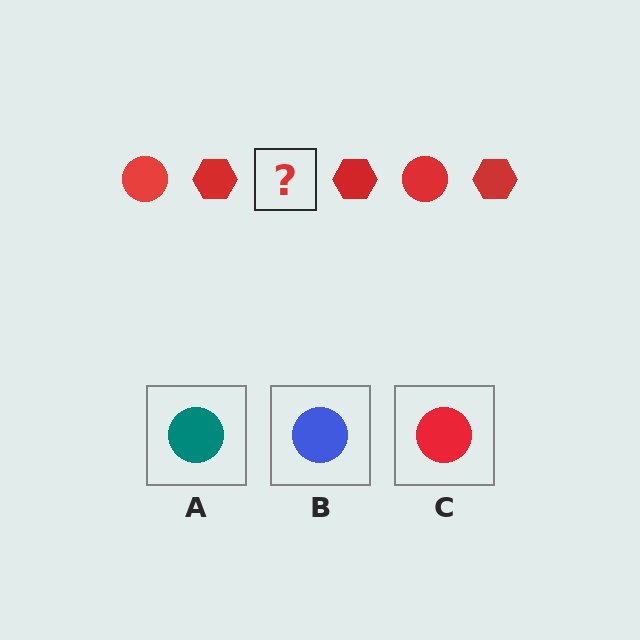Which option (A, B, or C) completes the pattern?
C.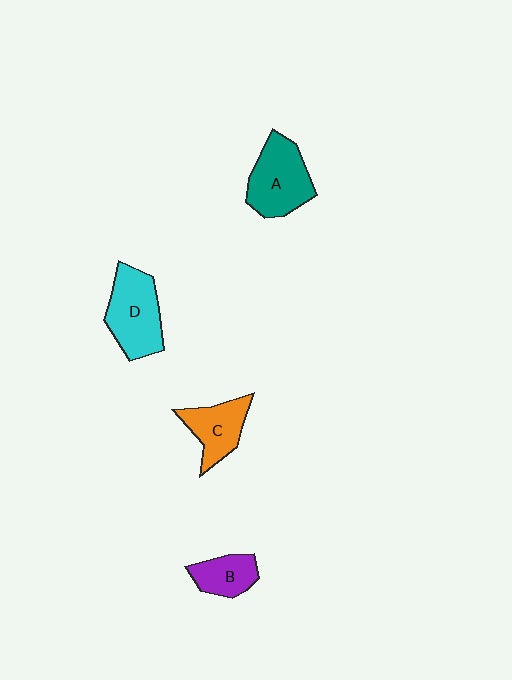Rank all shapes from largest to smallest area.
From largest to smallest: D (cyan), A (teal), C (orange), B (purple).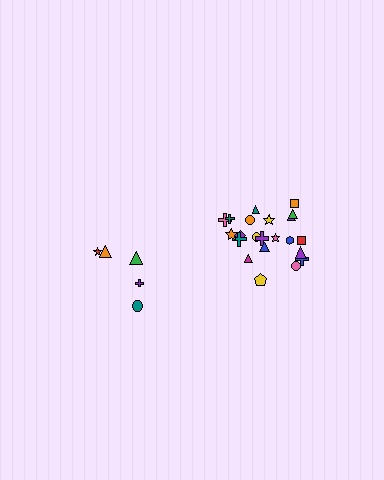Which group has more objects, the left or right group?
The right group.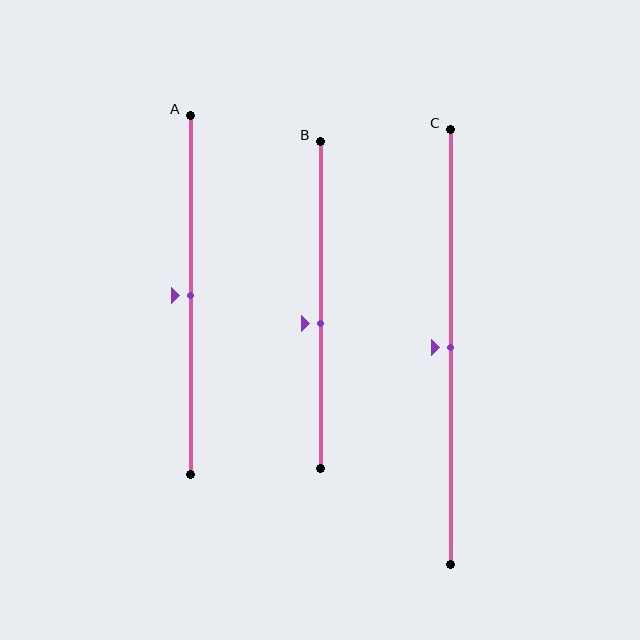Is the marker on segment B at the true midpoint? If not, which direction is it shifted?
No, the marker on segment B is shifted downward by about 6% of the segment length.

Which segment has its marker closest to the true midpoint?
Segment A has its marker closest to the true midpoint.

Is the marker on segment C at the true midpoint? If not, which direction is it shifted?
Yes, the marker on segment C is at the true midpoint.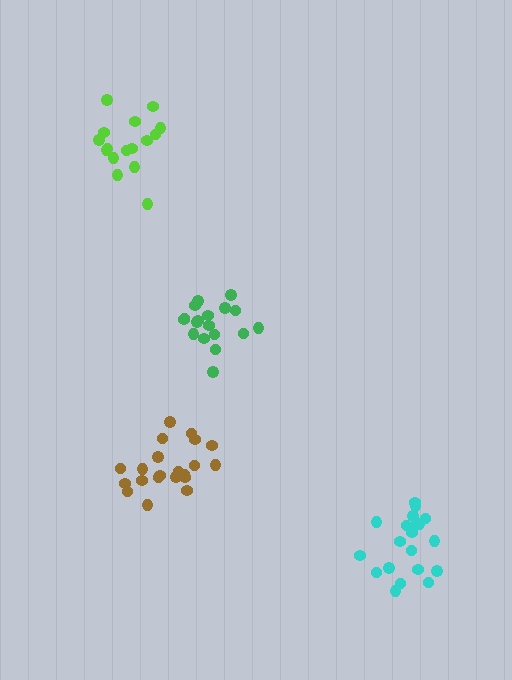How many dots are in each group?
Group 1: 20 dots, Group 2: 21 dots, Group 3: 19 dots, Group 4: 16 dots (76 total).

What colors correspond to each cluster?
The clusters are colored: cyan, brown, green, lime.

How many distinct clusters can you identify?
There are 4 distinct clusters.